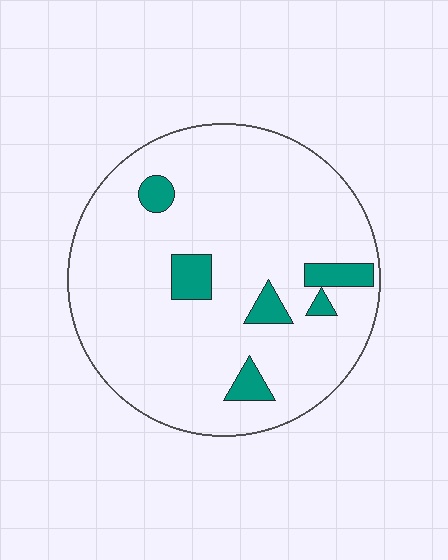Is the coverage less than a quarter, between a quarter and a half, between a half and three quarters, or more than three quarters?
Less than a quarter.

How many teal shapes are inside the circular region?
6.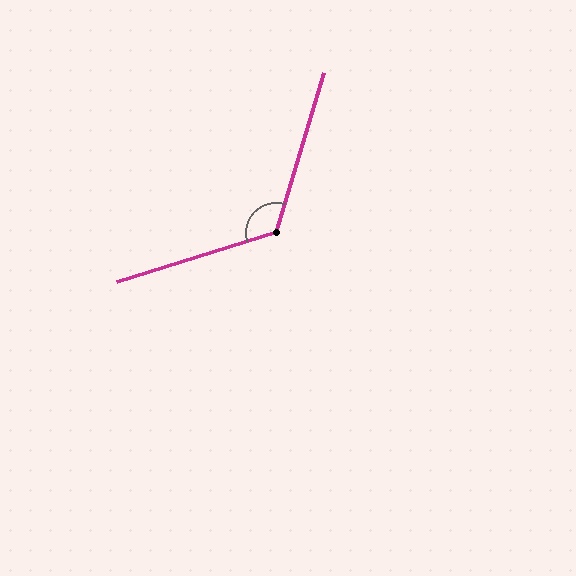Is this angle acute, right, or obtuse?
It is obtuse.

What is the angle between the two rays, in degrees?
Approximately 124 degrees.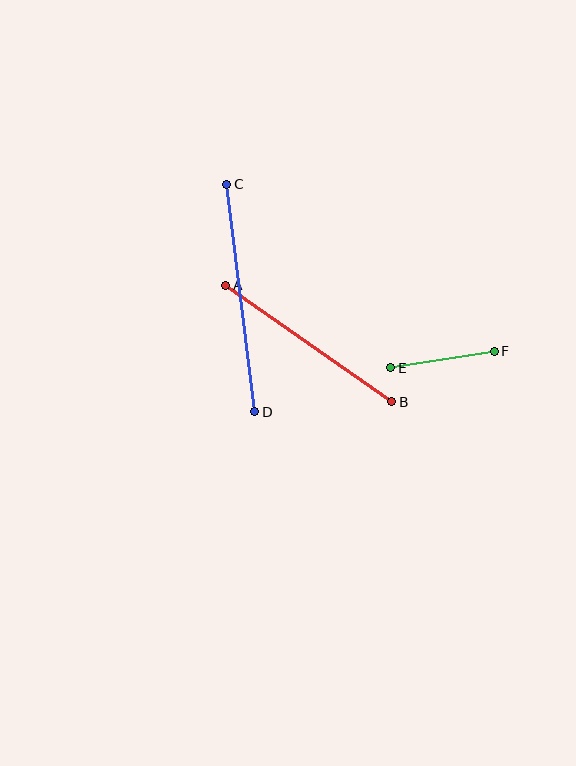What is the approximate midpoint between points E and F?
The midpoint is at approximately (443, 359) pixels.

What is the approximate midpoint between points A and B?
The midpoint is at approximately (309, 344) pixels.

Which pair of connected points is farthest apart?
Points C and D are farthest apart.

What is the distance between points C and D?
The distance is approximately 229 pixels.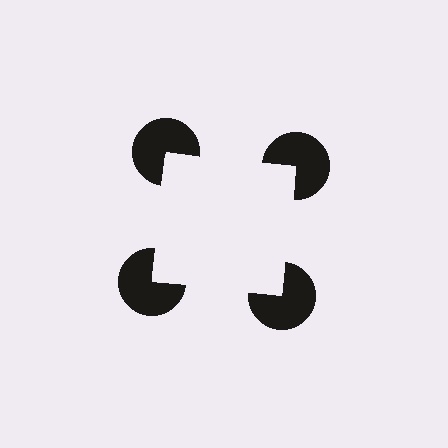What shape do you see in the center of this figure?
An illusory square — its edges are inferred from the aligned wedge cuts in the pac-man discs, not physically drawn.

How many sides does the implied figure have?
4 sides.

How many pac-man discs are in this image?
There are 4 — one at each vertex of the illusory square.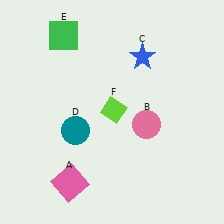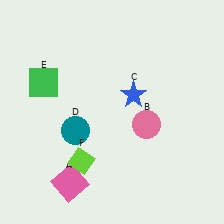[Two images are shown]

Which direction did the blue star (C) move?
The blue star (C) moved down.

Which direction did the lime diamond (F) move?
The lime diamond (F) moved down.